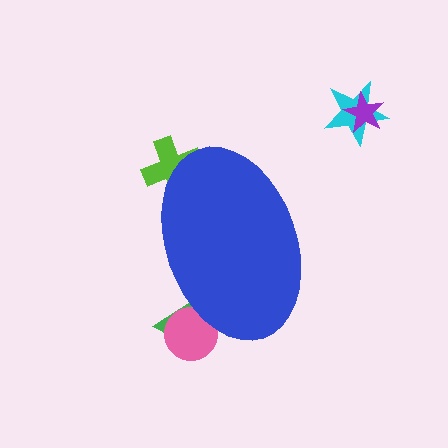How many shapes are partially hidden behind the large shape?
3 shapes are partially hidden.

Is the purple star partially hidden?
No, the purple star is fully visible.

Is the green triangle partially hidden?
Yes, the green triangle is partially hidden behind the blue ellipse.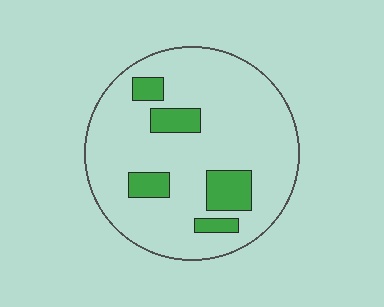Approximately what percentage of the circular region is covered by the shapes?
Approximately 15%.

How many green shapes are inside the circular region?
5.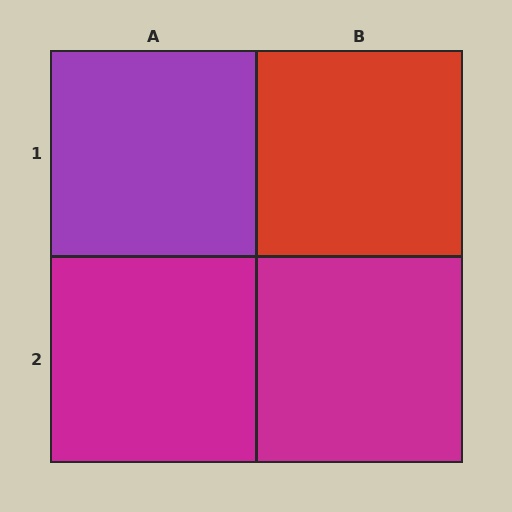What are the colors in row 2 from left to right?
Magenta, magenta.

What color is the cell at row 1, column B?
Red.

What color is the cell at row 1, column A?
Purple.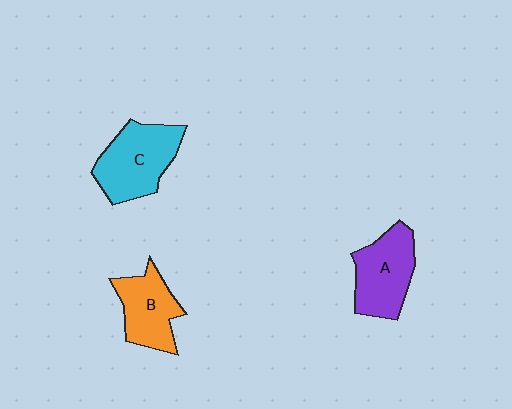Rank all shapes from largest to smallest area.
From largest to smallest: C (cyan), A (purple), B (orange).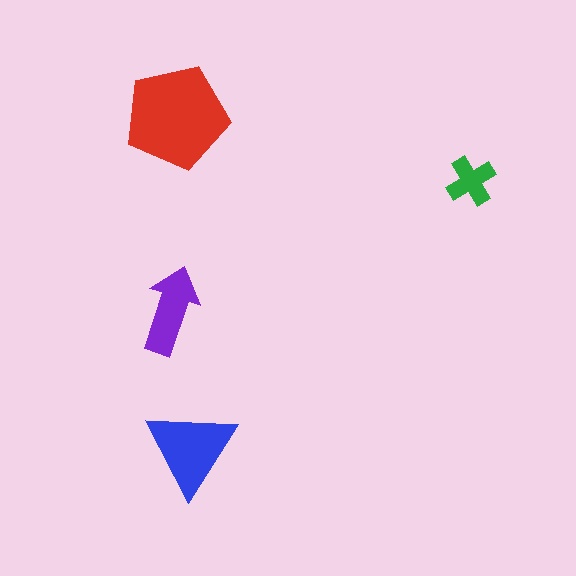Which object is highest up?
The red pentagon is topmost.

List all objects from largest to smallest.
The red pentagon, the blue triangle, the purple arrow, the green cross.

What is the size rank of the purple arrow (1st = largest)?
3rd.